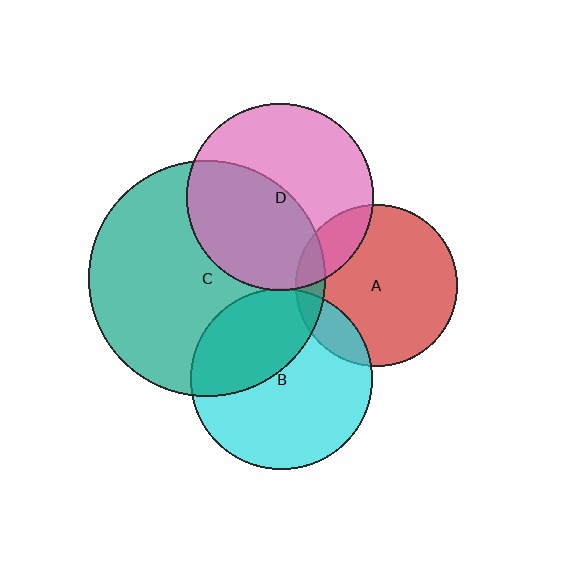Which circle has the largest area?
Circle C (teal).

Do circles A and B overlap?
Yes.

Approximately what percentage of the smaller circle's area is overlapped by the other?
Approximately 15%.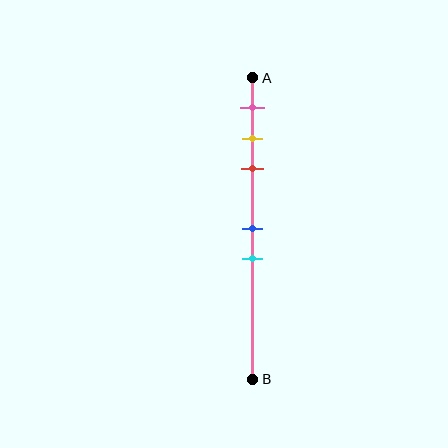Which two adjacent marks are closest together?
The yellow and red marks are the closest adjacent pair.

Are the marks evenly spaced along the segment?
No, the marks are not evenly spaced.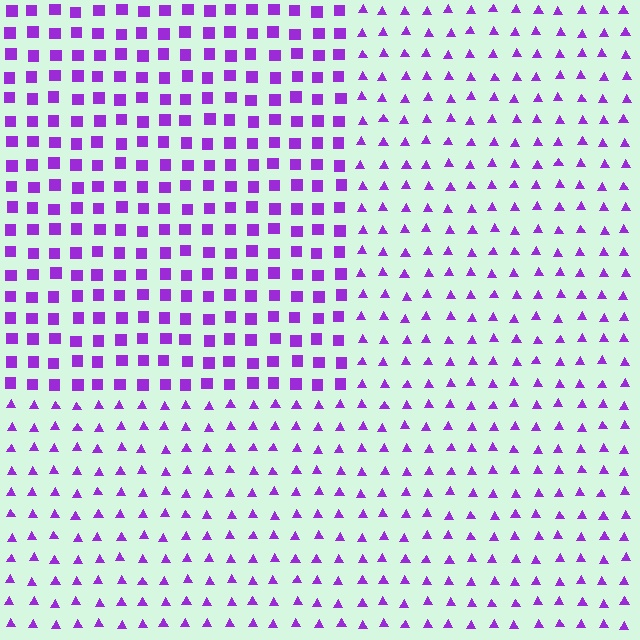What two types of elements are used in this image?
The image uses squares inside the rectangle region and triangles outside it.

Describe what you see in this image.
The image is filled with small purple elements arranged in a uniform grid. A rectangle-shaped region contains squares, while the surrounding area contains triangles. The boundary is defined purely by the change in element shape.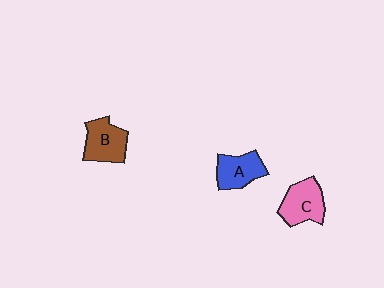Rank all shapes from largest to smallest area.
From largest to smallest: C (pink), B (brown), A (blue).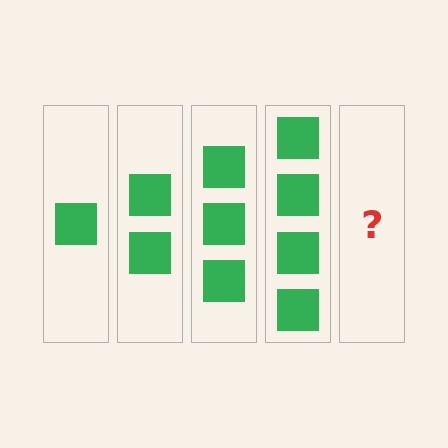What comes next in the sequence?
The next element should be 5 squares.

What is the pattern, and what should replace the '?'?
The pattern is that each step adds one more square. The '?' should be 5 squares.